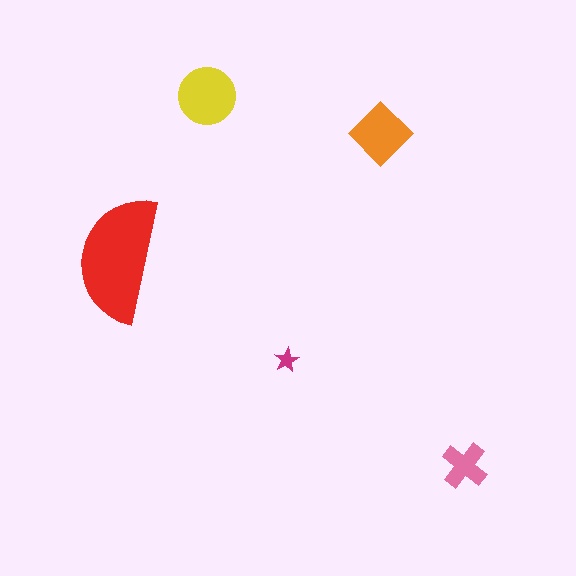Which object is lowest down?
The pink cross is bottommost.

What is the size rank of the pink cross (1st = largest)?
4th.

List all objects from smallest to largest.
The magenta star, the pink cross, the orange diamond, the yellow circle, the red semicircle.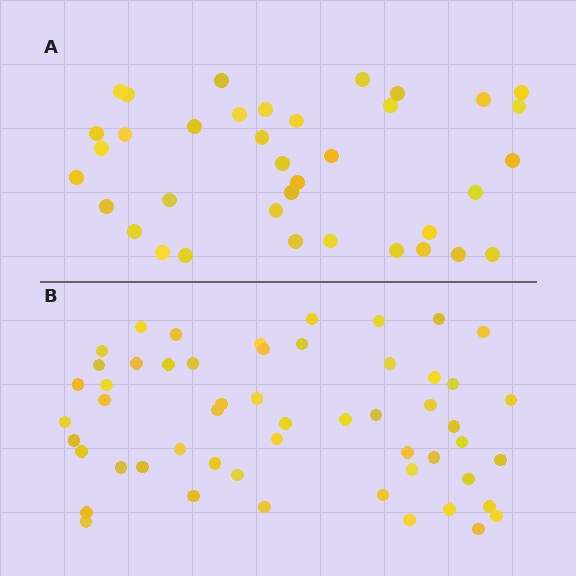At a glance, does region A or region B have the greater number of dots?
Region B (the bottom region) has more dots.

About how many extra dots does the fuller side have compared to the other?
Region B has approximately 15 more dots than region A.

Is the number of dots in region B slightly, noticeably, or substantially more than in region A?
Region B has substantially more. The ratio is roughly 1.5 to 1.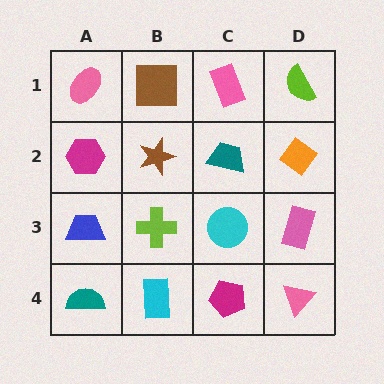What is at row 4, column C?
A magenta pentagon.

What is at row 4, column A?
A teal semicircle.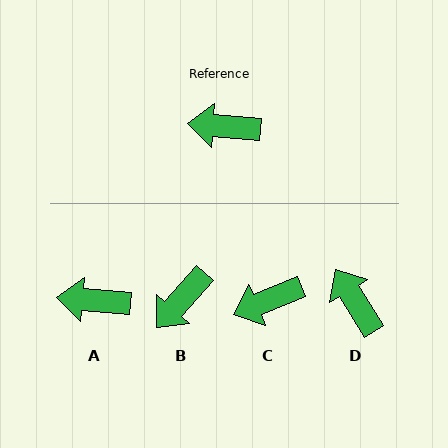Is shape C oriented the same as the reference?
No, it is off by about 28 degrees.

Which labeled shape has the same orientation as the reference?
A.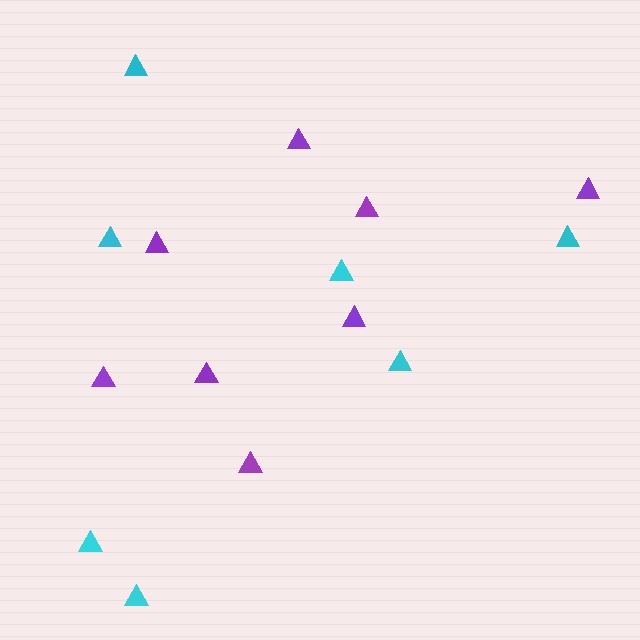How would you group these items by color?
There are 2 groups: one group of purple triangles (8) and one group of cyan triangles (7).